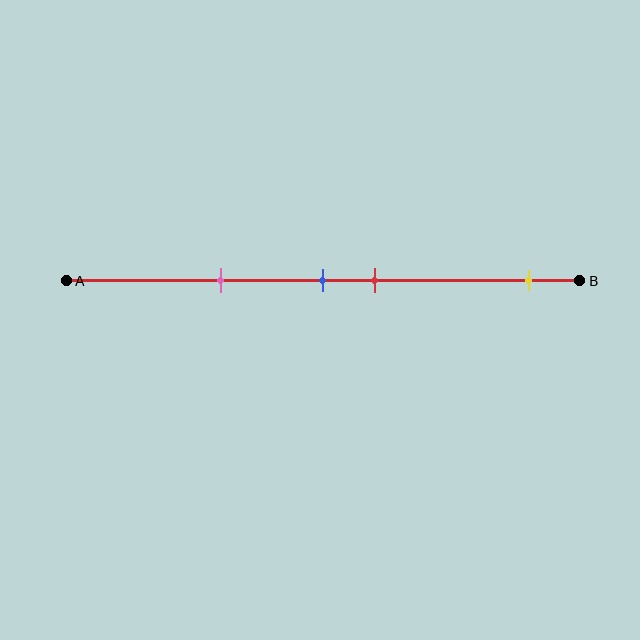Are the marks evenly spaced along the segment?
No, the marks are not evenly spaced.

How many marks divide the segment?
There are 4 marks dividing the segment.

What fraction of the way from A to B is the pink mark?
The pink mark is approximately 30% (0.3) of the way from A to B.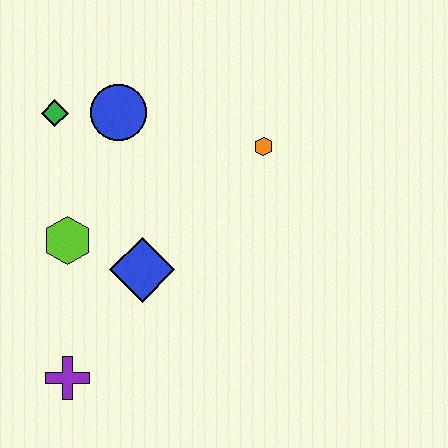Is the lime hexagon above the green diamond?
No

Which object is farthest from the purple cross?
The orange hexagon is farthest from the purple cross.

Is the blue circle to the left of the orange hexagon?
Yes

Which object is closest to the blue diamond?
The lime hexagon is closest to the blue diamond.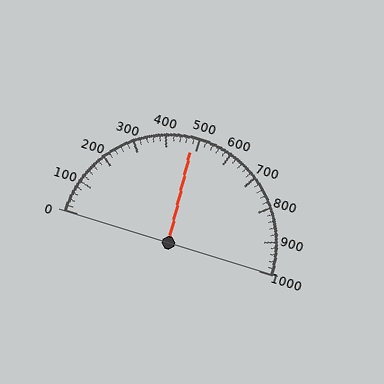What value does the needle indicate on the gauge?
The needle indicates approximately 480.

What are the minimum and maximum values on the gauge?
The gauge ranges from 0 to 1000.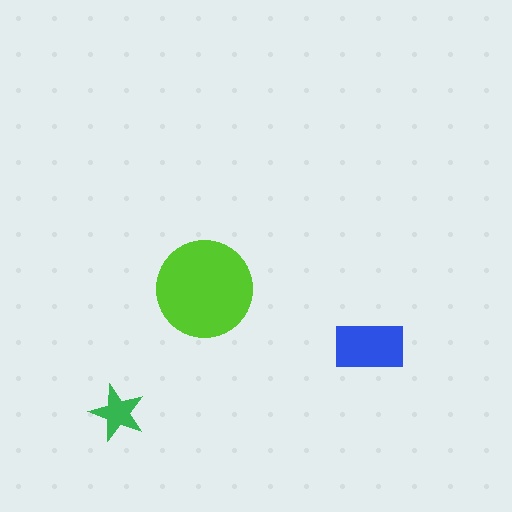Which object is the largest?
The lime circle.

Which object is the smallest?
The green star.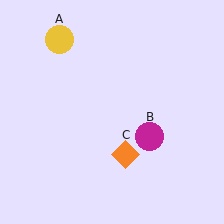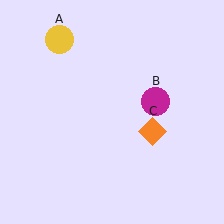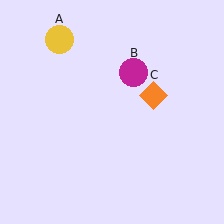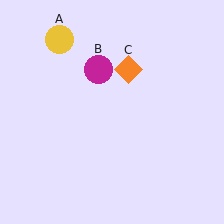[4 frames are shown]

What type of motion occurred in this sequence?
The magenta circle (object B), orange diamond (object C) rotated counterclockwise around the center of the scene.